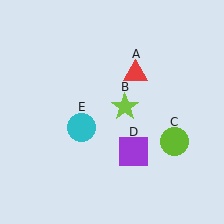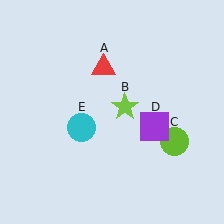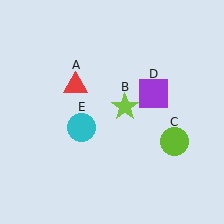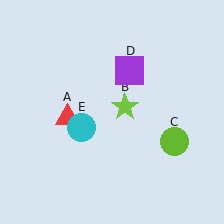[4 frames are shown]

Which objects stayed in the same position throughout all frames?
Lime star (object B) and lime circle (object C) and cyan circle (object E) remained stationary.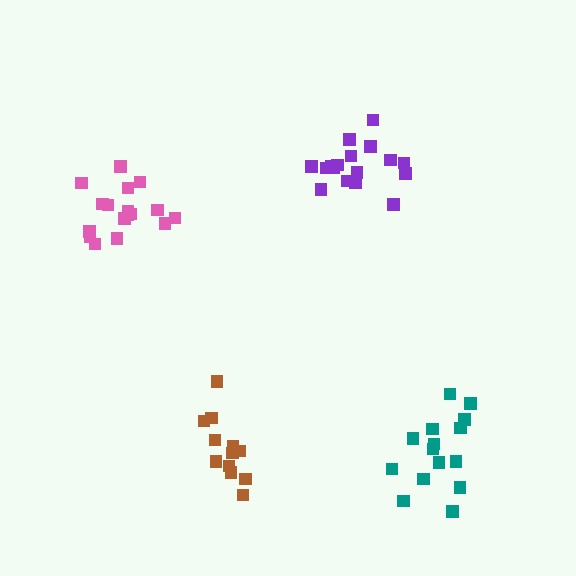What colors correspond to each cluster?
The clusters are colored: brown, pink, purple, teal.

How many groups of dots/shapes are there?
There are 4 groups.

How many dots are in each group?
Group 1: 12 dots, Group 2: 17 dots, Group 3: 17 dots, Group 4: 15 dots (61 total).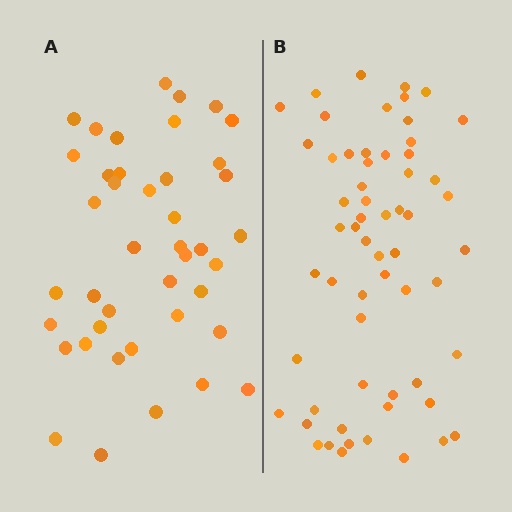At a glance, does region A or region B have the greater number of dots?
Region B (the right region) has more dots.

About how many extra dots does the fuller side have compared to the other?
Region B has approximately 20 more dots than region A.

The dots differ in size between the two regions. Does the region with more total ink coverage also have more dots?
No. Region A has more total ink coverage because its dots are larger, but region B actually contains more individual dots. Total area can be misleading — the number of items is what matters here.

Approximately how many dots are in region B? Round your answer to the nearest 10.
About 60 dots.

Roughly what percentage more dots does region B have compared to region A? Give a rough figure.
About 45% more.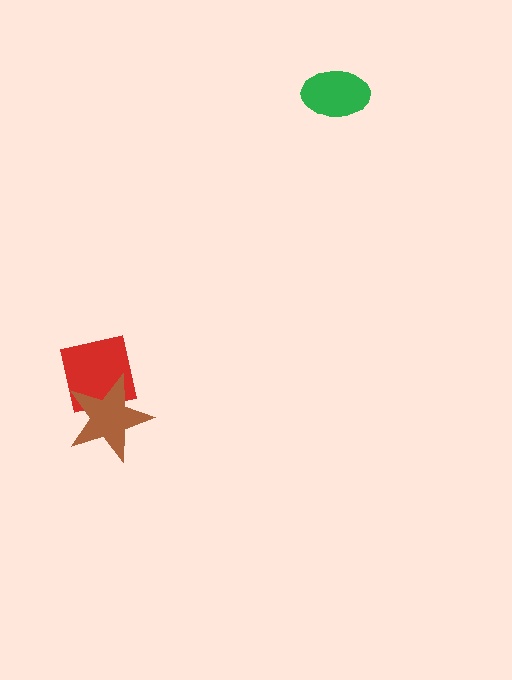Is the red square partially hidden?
Yes, it is partially covered by another shape.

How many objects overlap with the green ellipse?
0 objects overlap with the green ellipse.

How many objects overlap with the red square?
1 object overlaps with the red square.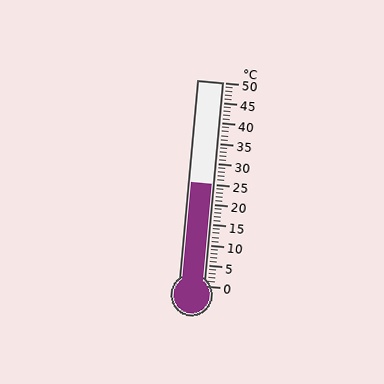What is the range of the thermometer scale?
The thermometer scale ranges from 0°C to 50°C.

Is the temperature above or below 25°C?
The temperature is at 25°C.